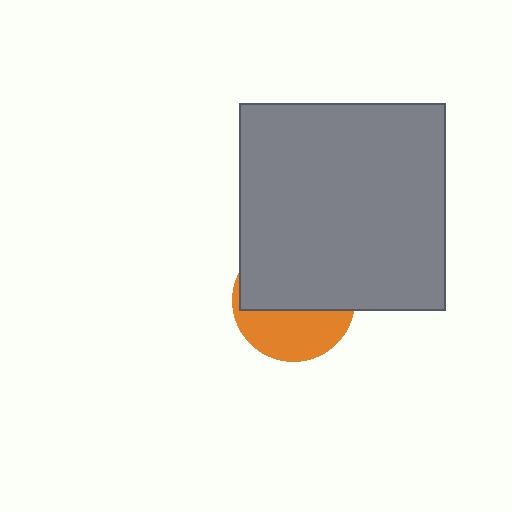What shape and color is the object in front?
The object in front is a gray square.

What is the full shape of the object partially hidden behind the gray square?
The partially hidden object is an orange circle.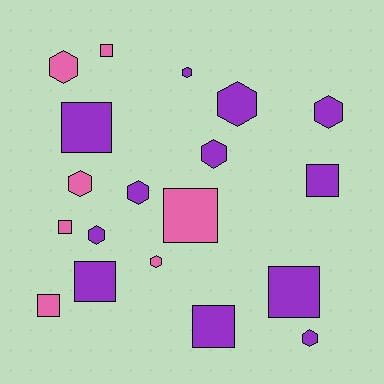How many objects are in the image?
There are 19 objects.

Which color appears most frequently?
Purple, with 12 objects.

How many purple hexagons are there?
There are 7 purple hexagons.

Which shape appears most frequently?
Hexagon, with 10 objects.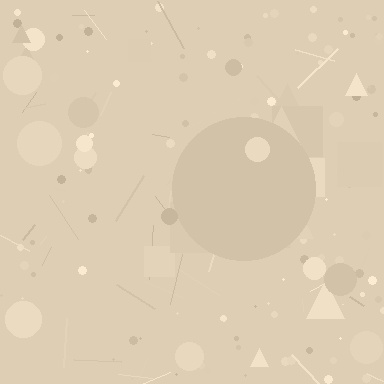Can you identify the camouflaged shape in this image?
The camouflaged shape is a circle.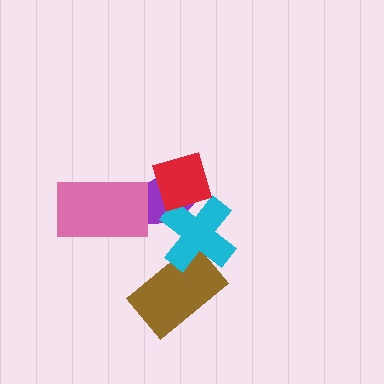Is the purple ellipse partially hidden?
Yes, it is partially covered by another shape.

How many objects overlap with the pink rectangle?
1 object overlaps with the pink rectangle.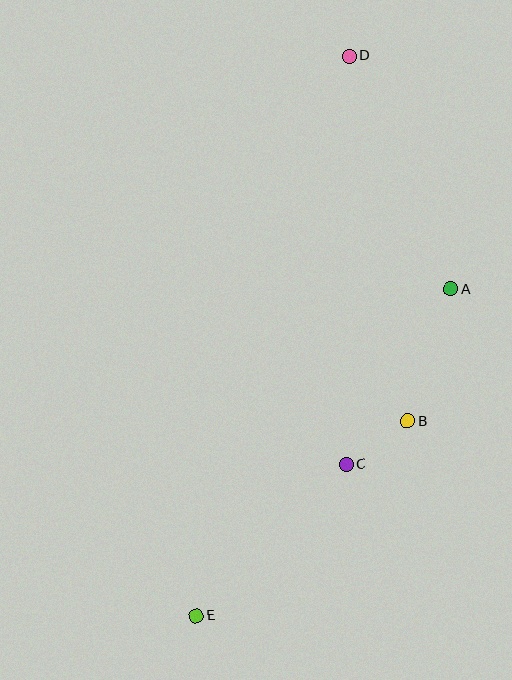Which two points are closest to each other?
Points B and C are closest to each other.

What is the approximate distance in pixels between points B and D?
The distance between B and D is approximately 370 pixels.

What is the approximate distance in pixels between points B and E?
The distance between B and E is approximately 288 pixels.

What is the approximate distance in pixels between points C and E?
The distance between C and E is approximately 213 pixels.